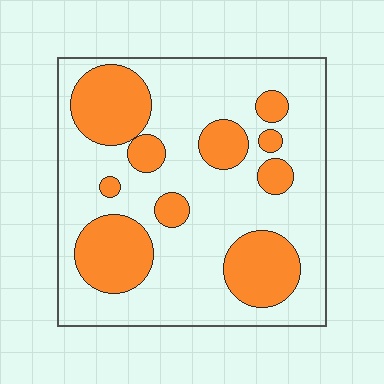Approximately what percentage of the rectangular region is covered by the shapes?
Approximately 30%.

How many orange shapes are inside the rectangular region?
10.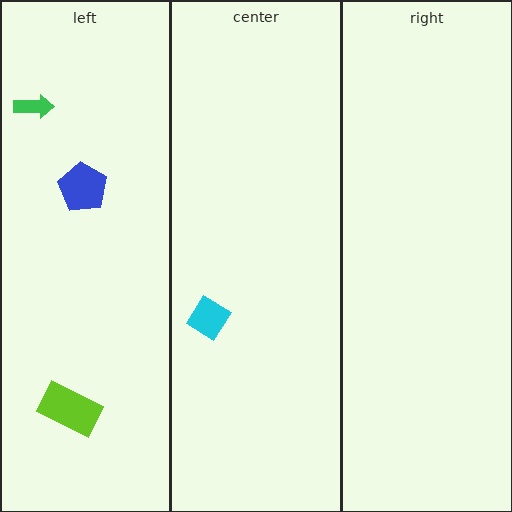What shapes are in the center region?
The cyan diamond.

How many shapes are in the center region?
1.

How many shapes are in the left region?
3.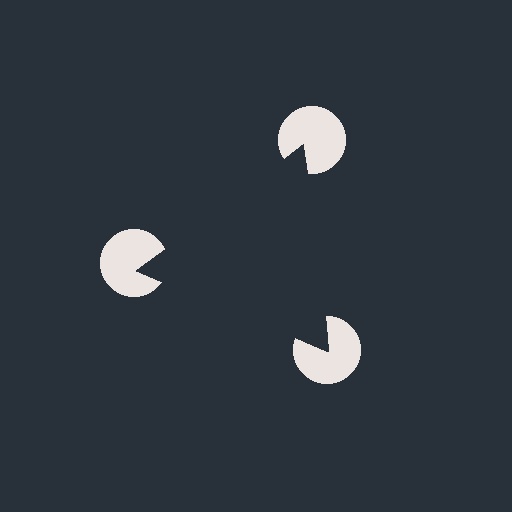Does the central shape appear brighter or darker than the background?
It typically appears slightly darker than the background, even though no actual brightness change is drawn.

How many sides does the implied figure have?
3 sides.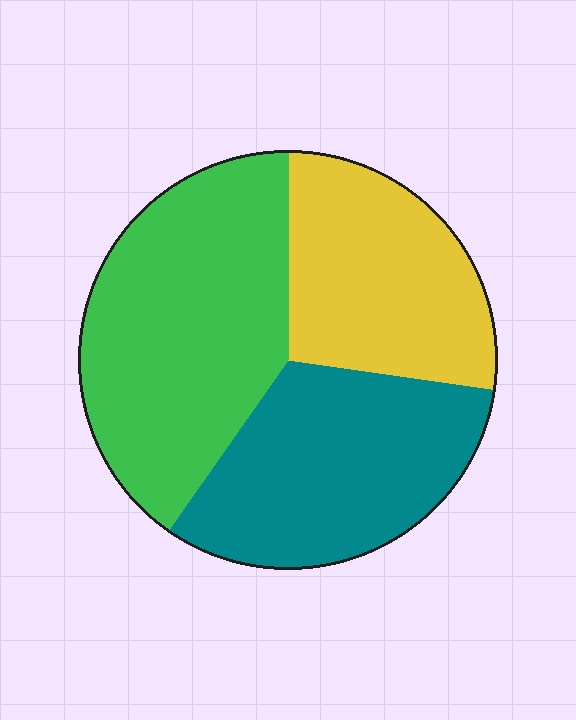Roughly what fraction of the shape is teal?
Teal covers around 30% of the shape.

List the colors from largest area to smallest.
From largest to smallest: green, teal, yellow.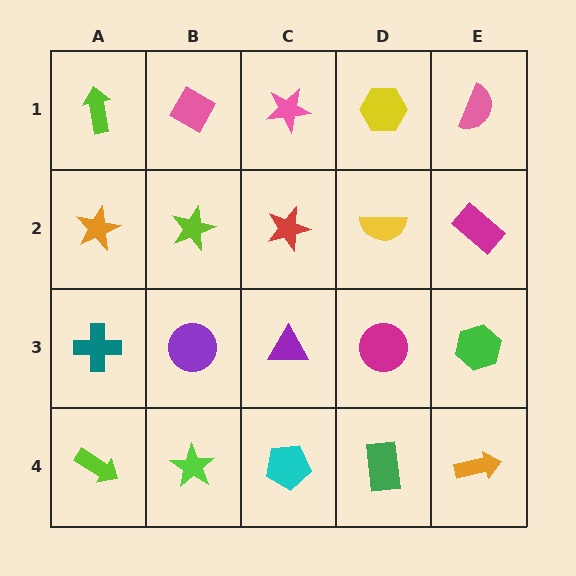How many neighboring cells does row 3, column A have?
3.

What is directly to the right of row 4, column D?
An orange arrow.